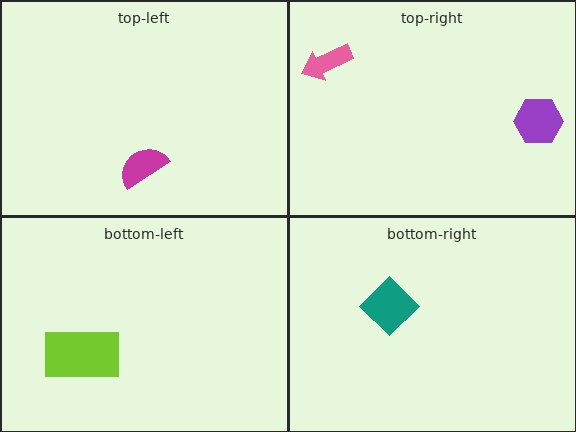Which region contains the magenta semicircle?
The top-left region.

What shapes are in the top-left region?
The magenta semicircle.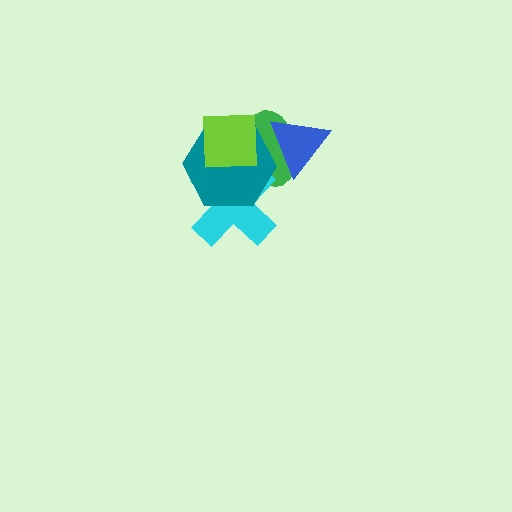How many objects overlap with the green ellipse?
4 objects overlap with the green ellipse.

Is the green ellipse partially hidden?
Yes, it is partially covered by another shape.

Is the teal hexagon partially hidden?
Yes, it is partially covered by another shape.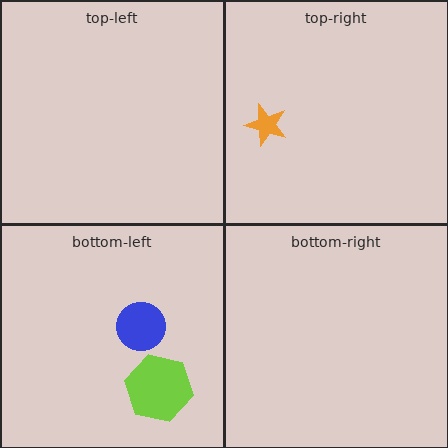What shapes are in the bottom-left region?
The blue circle, the lime hexagon.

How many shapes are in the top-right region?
1.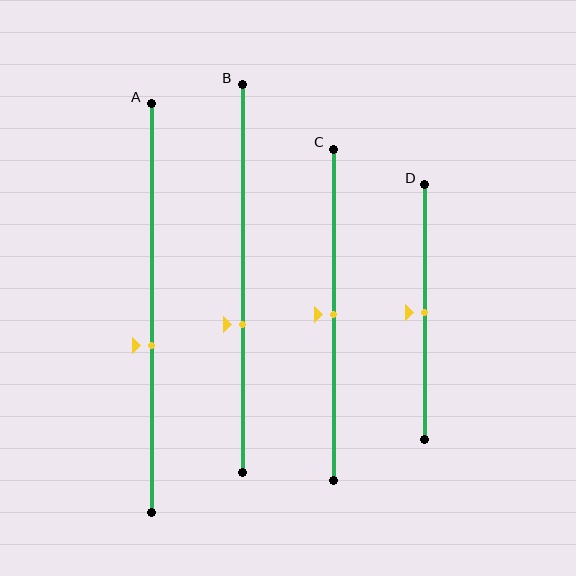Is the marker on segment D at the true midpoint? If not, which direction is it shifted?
Yes, the marker on segment D is at the true midpoint.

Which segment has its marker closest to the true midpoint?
Segment C has its marker closest to the true midpoint.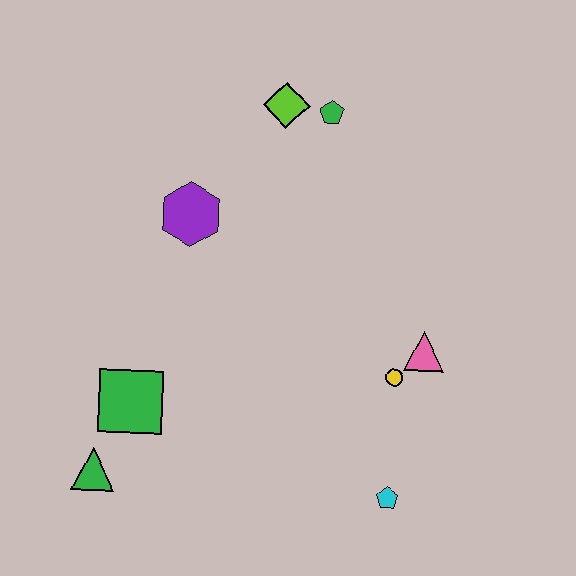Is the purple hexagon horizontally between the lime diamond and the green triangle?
Yes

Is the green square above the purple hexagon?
No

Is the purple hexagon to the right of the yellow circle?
No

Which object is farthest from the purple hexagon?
The cyan pentagon is farthest from the purple hexagon.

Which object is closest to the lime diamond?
The green pentagon is closest to the lime diamond.